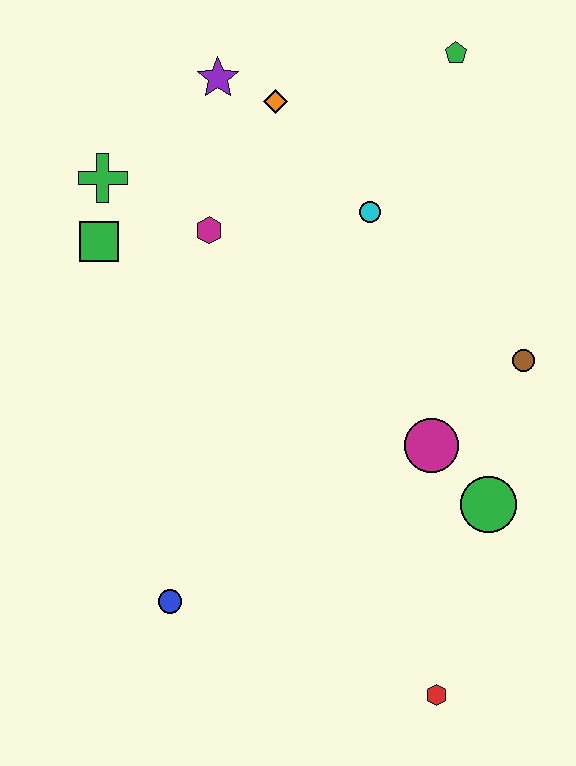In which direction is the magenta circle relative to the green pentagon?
The magenta circle is below the green pentagon.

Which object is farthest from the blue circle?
The green pentagon is farthest from the blue circle.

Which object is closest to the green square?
The green cross is closest to the green square.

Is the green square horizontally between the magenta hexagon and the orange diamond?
No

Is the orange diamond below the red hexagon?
No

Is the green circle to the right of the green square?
Yes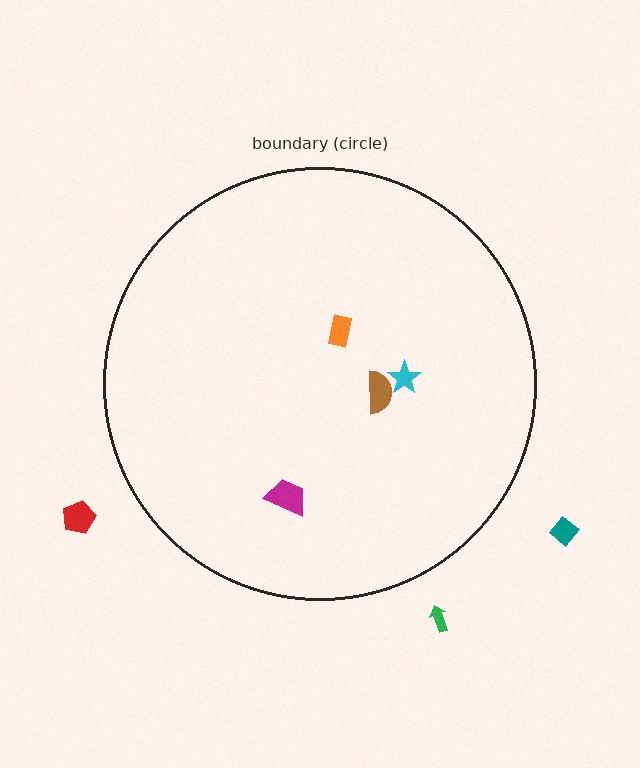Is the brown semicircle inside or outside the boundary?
Inside.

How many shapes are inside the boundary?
4 inside, 3 outside.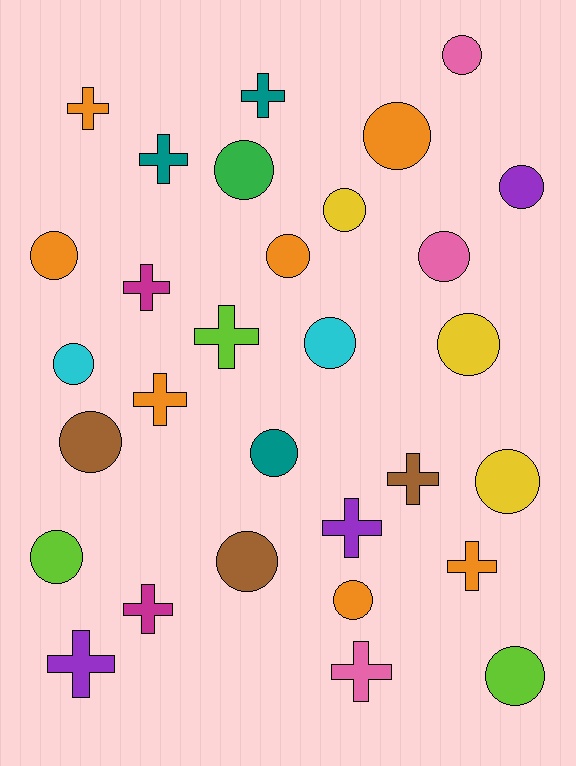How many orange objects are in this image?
There are 7 orange objects.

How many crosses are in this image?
There are 12 crosses.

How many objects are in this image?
There are 30 objects.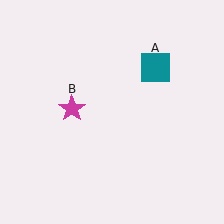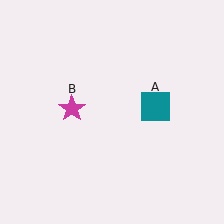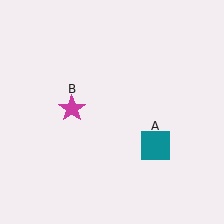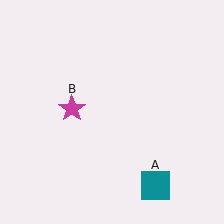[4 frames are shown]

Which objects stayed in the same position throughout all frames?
Magenta star (object B) remained stationary.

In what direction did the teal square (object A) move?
The teal square (object A) moved down.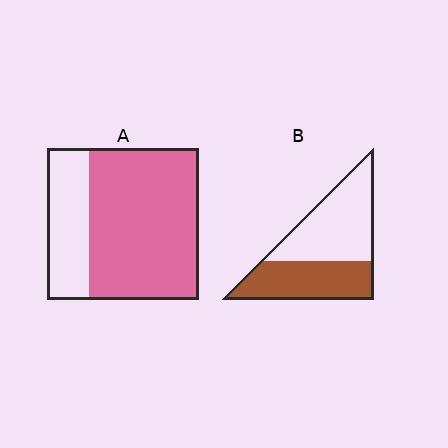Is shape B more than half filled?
No.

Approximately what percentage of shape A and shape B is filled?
A is approximately 70% and B is approximately 45%.